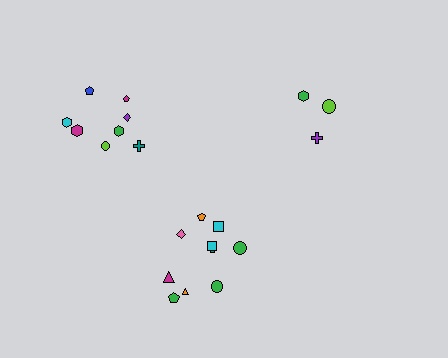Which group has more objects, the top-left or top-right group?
The top-left group.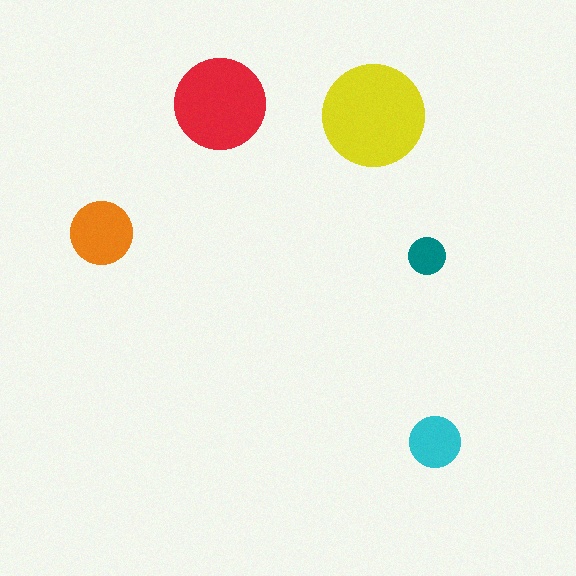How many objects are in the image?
There are 5 objects in the image.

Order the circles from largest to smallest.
the yellow one, the red one, the orange one, the cyan one, the teal one.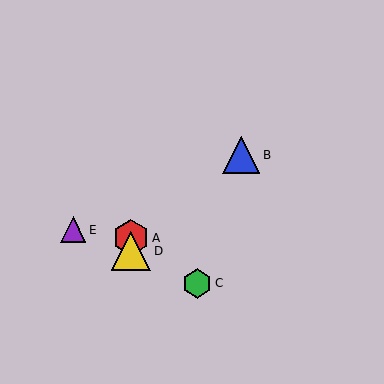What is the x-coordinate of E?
Object E is at x≈73.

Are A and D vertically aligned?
Yes, both are at x≈131.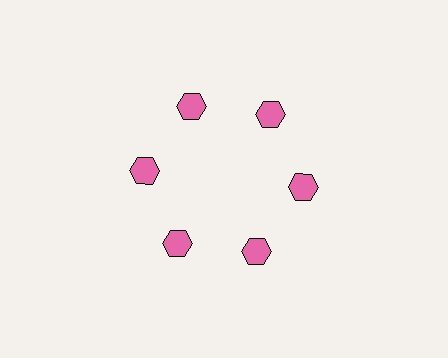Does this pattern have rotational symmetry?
Yes, this pattern has 6-fold rotational symmetry. It looks the same after rotating 60 degrees around the center.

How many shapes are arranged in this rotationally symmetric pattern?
There are 6 shapes, arranged in 6 groups of 1.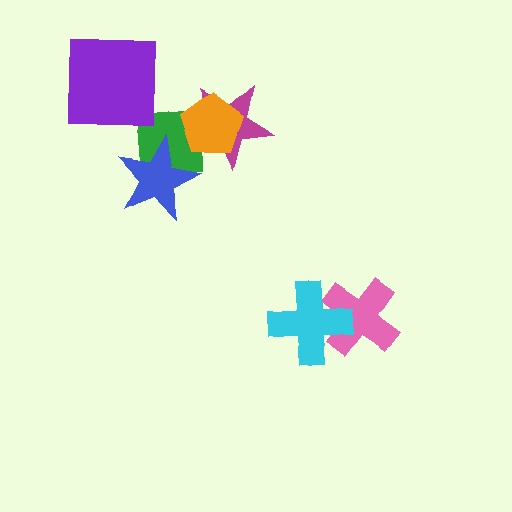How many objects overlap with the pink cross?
1 object overlaps with the pink cross.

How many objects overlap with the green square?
3 objects overlap with the green square.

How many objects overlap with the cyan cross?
1 object overlaps with the cyan cross.